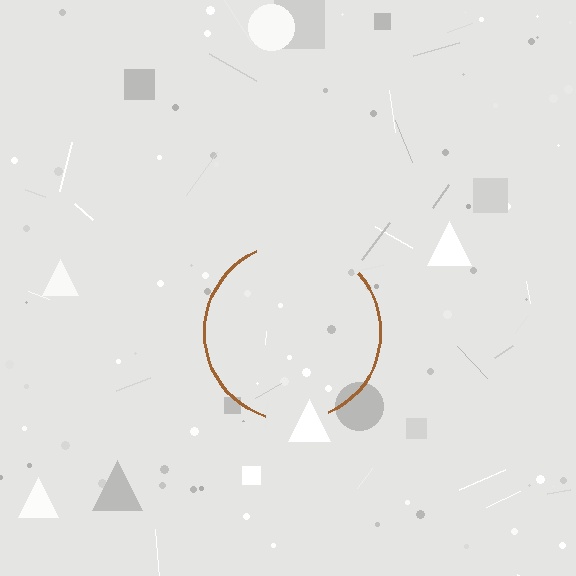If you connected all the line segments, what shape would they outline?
They would outline a circle.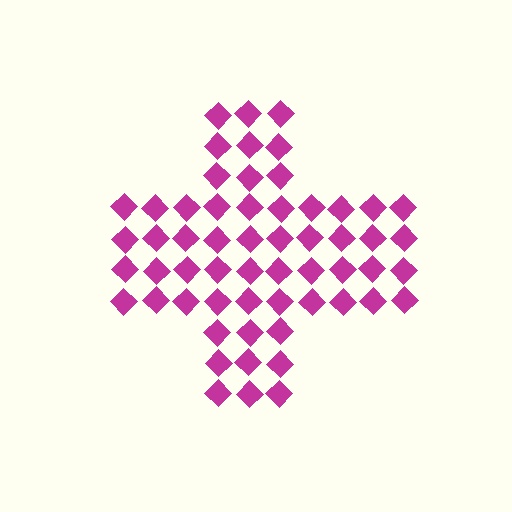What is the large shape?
The large shape is a cross.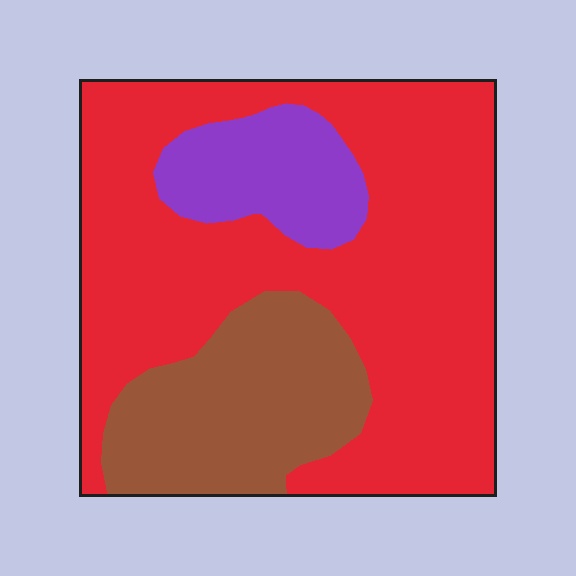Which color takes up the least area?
Purple, at roughly 10%.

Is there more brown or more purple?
Brown.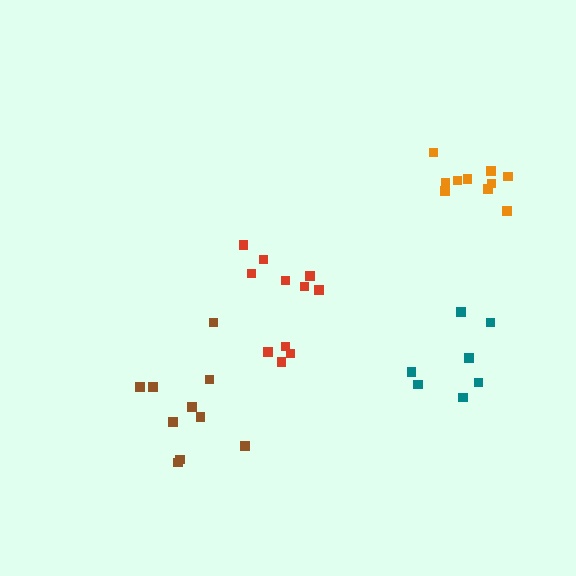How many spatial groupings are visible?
There are 4 spatial groupings.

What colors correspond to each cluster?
The clusters are colored: orange, red, teal, brown.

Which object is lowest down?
The brown cluster is bottommost.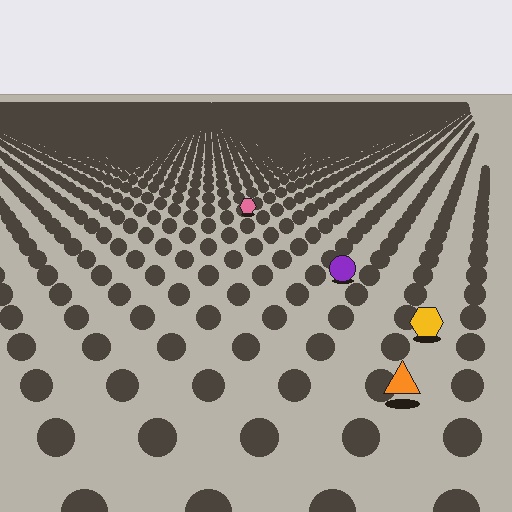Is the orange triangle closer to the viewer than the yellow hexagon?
Yes. The orange triangle is closer — you can tell from the texture gradient: the ground texture is coarser near it.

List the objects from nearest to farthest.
From nearest to farthest: the orange triangle, the yellow hexagon, the purple circle, the pink hexagon.